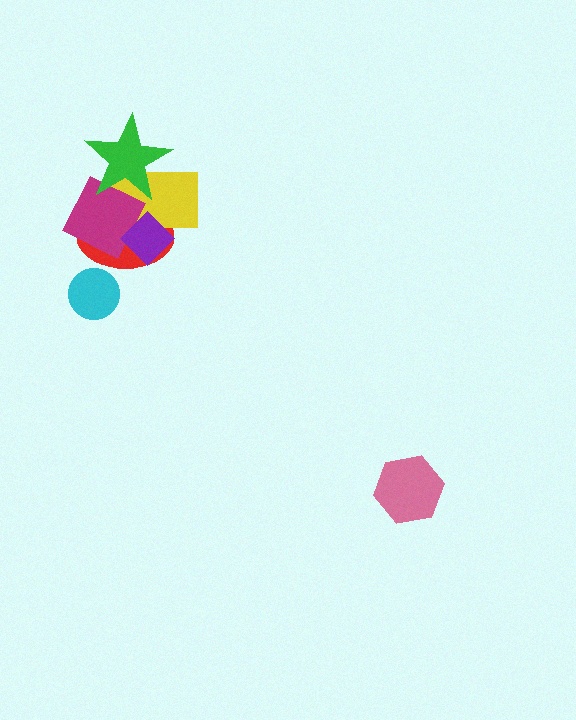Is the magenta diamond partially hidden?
Yes, it is partially covered by another shape.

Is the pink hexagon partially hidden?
No, no other shape covers it.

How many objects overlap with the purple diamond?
3 objects overlap with the purple diamond.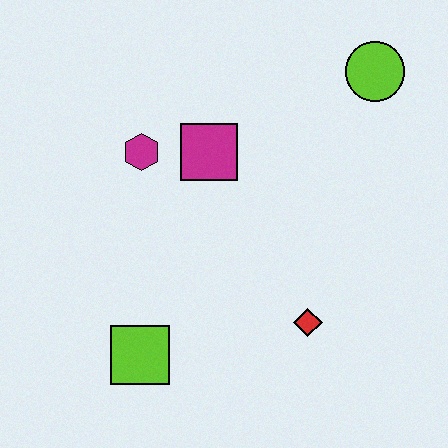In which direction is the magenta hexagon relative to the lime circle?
The magenta hexagon is to the left of the lime circle.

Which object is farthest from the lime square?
The lime circle is farthest from the lime square.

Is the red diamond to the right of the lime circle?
No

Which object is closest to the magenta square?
The magenta hexagon is closest to the magenta square.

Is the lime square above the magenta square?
No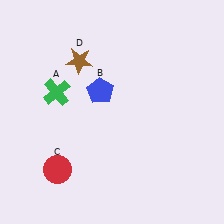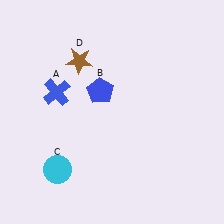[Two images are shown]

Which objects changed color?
A changed from green to blue. C changed from red to cyan.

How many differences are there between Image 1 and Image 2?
There are 2 differences between the two images.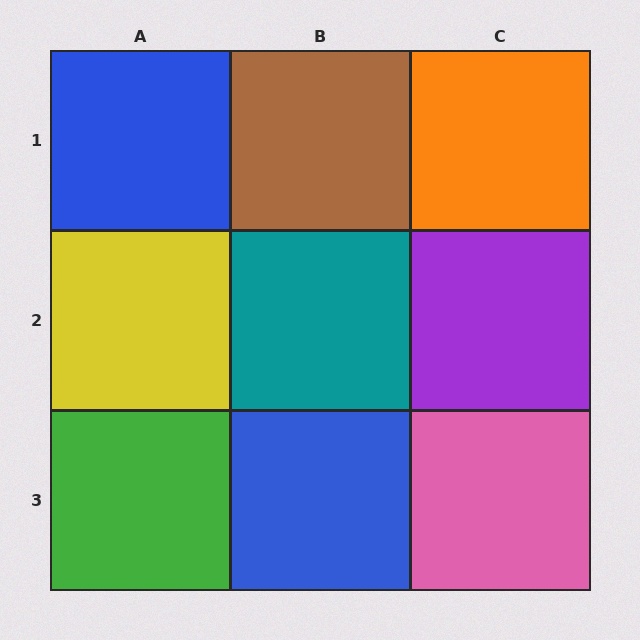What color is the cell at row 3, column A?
Green.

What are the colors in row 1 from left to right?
Blue, brown, orange.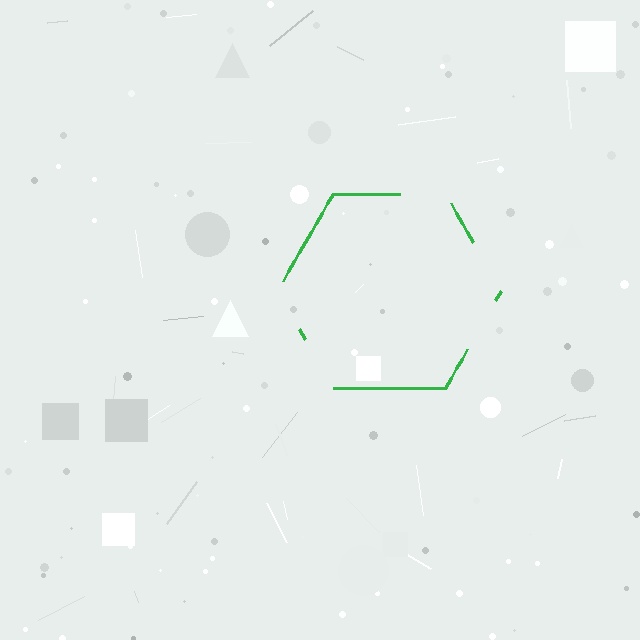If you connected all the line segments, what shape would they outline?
They would outline a hexagon.